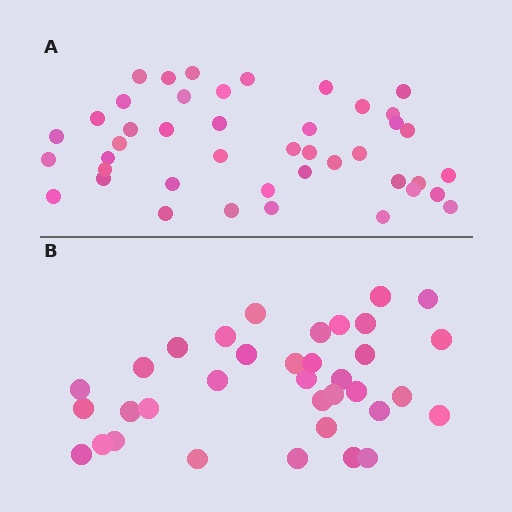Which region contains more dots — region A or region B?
Region A (the top region) has more dots.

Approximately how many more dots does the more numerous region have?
Region A has roughly 8 or so more dots than region B.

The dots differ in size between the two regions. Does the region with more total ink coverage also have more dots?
No. Region B has more total ink coverage because its dots are larger, but region A actually contains more individual dots. Total area can be misleading — the number of items is what matters here.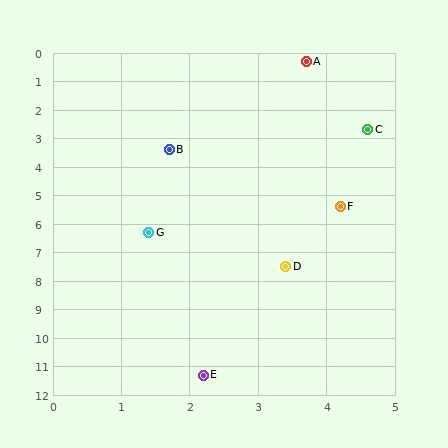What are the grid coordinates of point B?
Point B is at approximately (1.7, 3.4).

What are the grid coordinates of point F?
Point F is at approximately (4.2, 5.4).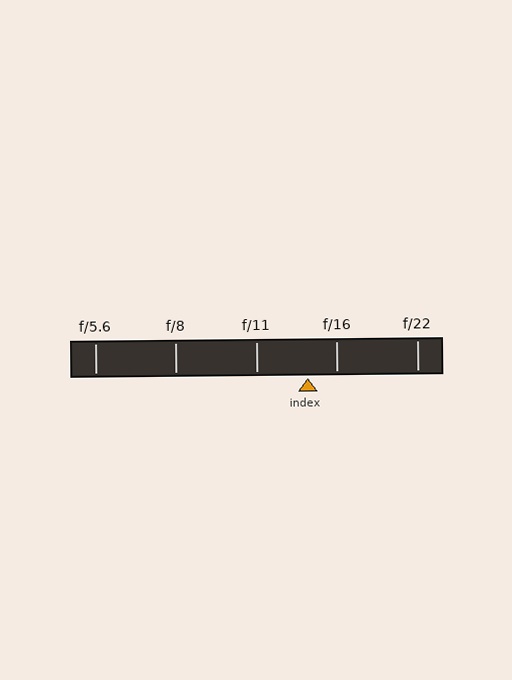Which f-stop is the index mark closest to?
The index mark is closest to f/16.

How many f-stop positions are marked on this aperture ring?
There are 5 f-stop positions marked.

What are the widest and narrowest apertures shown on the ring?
The widest aperture shown is f/5.6 and the narrowest is f/22.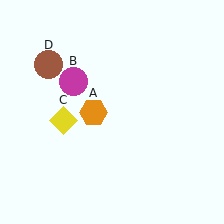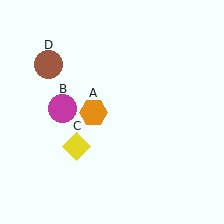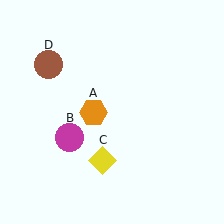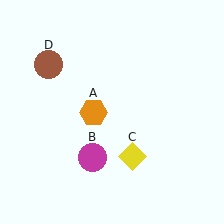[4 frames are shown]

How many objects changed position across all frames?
2 objects changed position: magenta circle (object B), yellow diamond (object C).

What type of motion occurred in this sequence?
The magenta circle (object B), yellow diamond (object C) rotated counterclockwise around the center of the scene.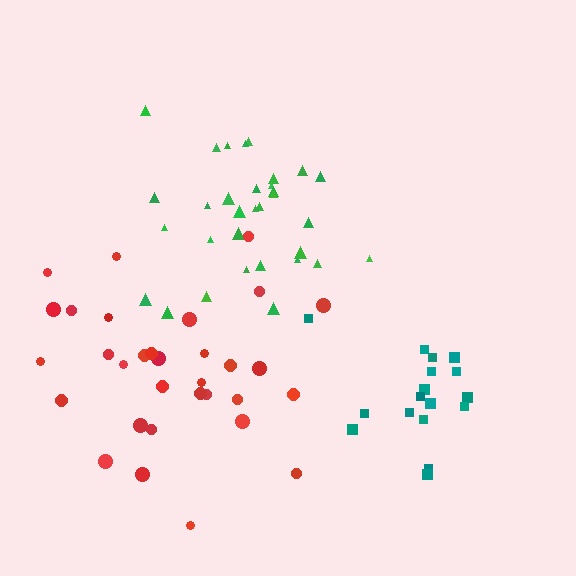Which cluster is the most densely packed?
Green.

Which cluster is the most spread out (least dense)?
Red.